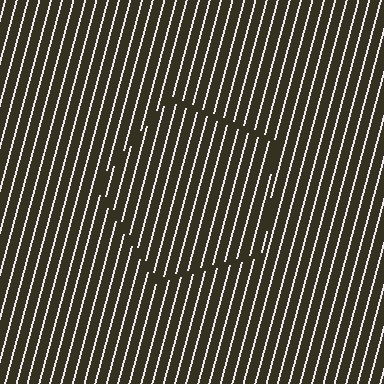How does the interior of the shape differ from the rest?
The interior of the shape contains the same grating, shifted by half a period — the contour is defined by the phase discontinuity where line-ends from the inner and outer gratings abut.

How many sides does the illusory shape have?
5 sides — the line-ends trace a pentagon.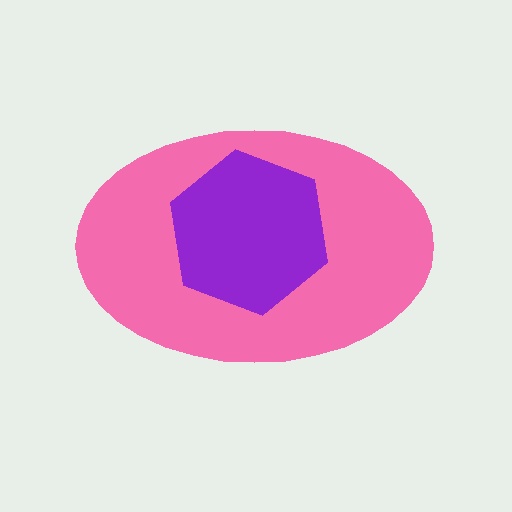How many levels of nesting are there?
2.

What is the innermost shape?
The purple hexagon.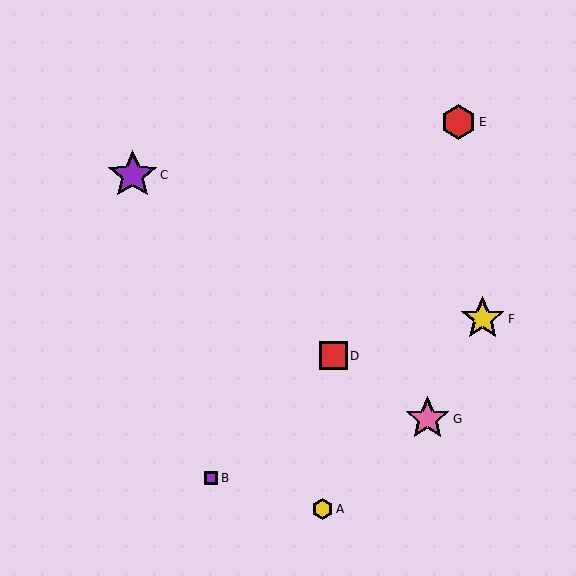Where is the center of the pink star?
The center of the pink star is at (427, 419).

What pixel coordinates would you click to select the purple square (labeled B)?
Click at (211, 478) to select the purple square B.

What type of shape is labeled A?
Shape A is a yellow hexagon.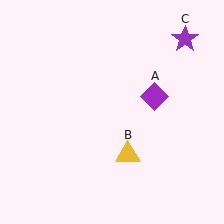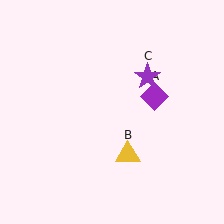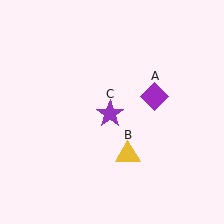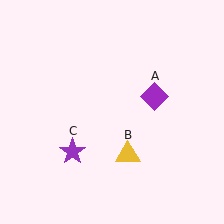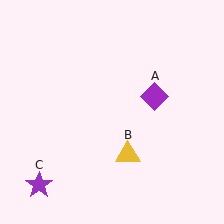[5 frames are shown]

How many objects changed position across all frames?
1 object changed position: purple star (object C).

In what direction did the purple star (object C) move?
The purple star (object C) moved down and to the left.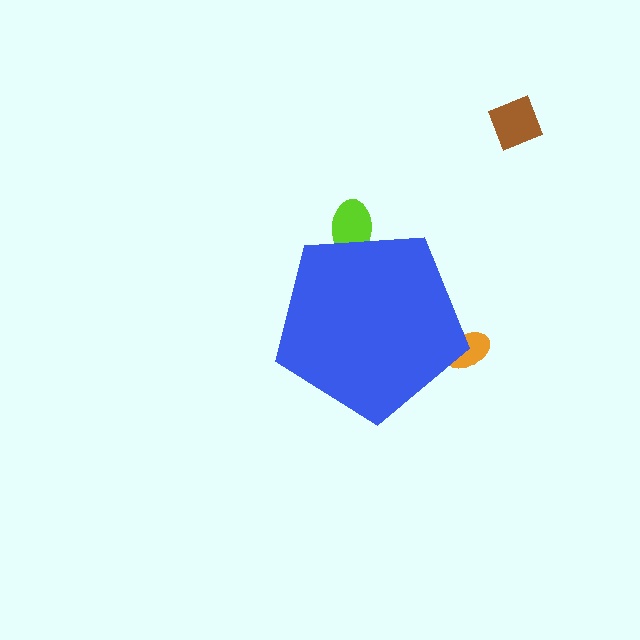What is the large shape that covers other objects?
A blue pentagon.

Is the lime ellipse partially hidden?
Yes, the lime ellipse is partially hidden behind the blue pentagon.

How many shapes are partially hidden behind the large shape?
2 shapes are partially hidden.